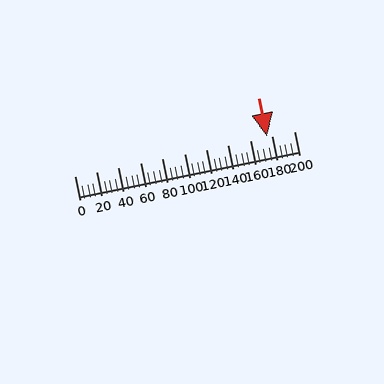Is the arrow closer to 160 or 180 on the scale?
The arrow is closer to 180.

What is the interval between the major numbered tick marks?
The major tick marks are spaced 20 units apart.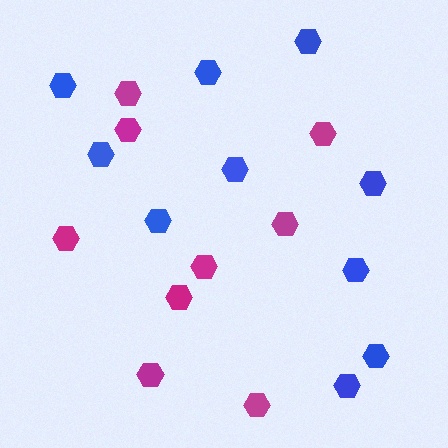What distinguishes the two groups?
There are 2 groups: one group of blue hexagons (10) and one group of magenta hexagons (9).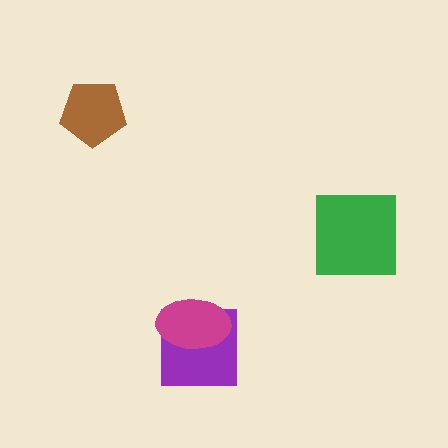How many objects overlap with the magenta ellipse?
1 object overlaps with the magenta ellipse.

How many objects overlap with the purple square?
1 object overlaps with the purple square.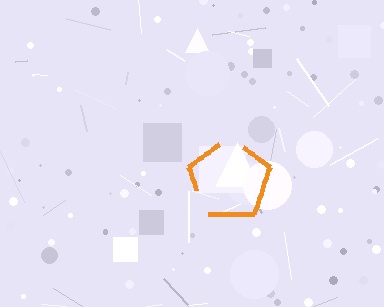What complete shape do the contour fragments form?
The contour fragments form a pentagon.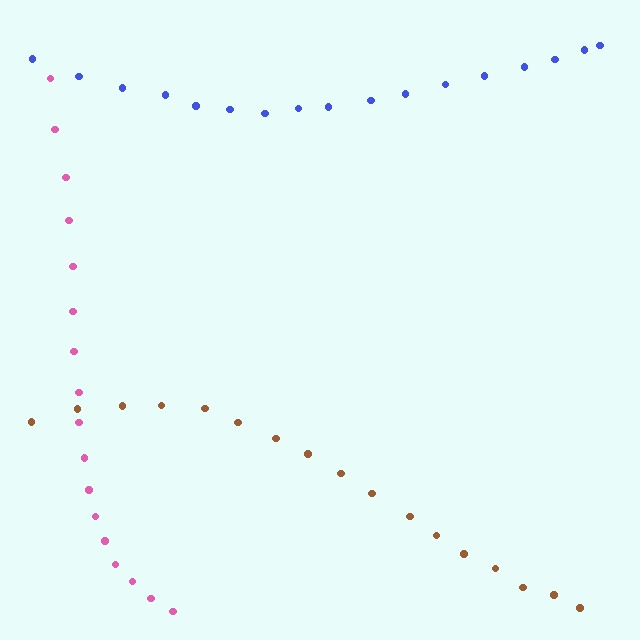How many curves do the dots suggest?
There are 3 distinct paths.